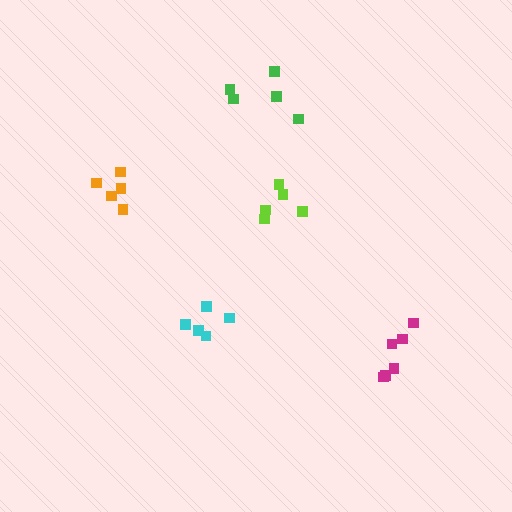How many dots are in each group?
Group 1: 5 dots, Group 2: 6 dots, Group 3: 5 dots, Group 4: 5 dots, Group 5: 5 dots (26 total).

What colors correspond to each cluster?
The clusters are colored: lime, magenta, green, orange, cyan.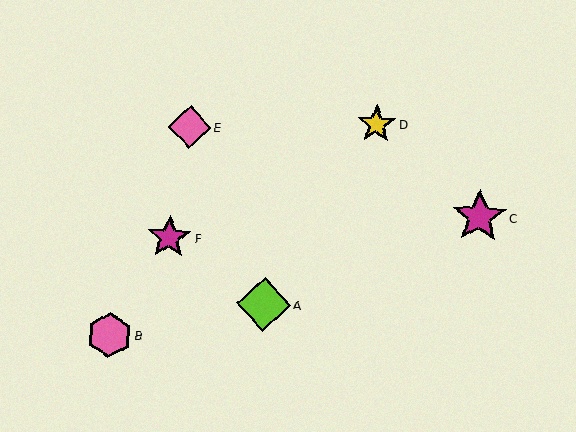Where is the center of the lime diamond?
The center of the lime diamond is at (264, 304).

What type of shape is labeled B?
Shape B is a pink hexagon.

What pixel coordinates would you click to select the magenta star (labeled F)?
Click at (169, 238) to select the magenta star F.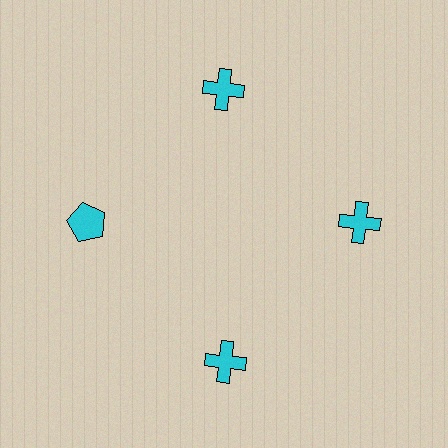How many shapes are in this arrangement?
There are 4 shapes arranged in a ring pattern.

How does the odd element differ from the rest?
It has a different shape: pentagon instead of cross.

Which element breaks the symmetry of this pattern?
The cyan pentagon at roughly the 9 o'clock position breaks the symmetry. All other shapes are cyan crosses.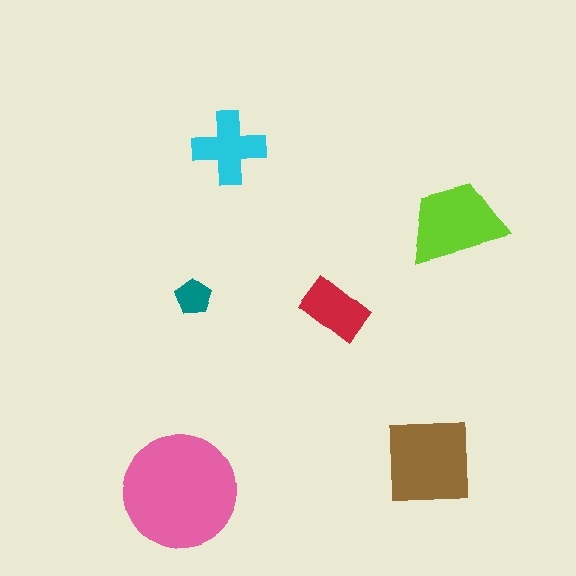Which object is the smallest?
The teal pentagon.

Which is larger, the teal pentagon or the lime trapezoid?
The lime trapezoid.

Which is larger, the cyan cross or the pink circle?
The pink circle.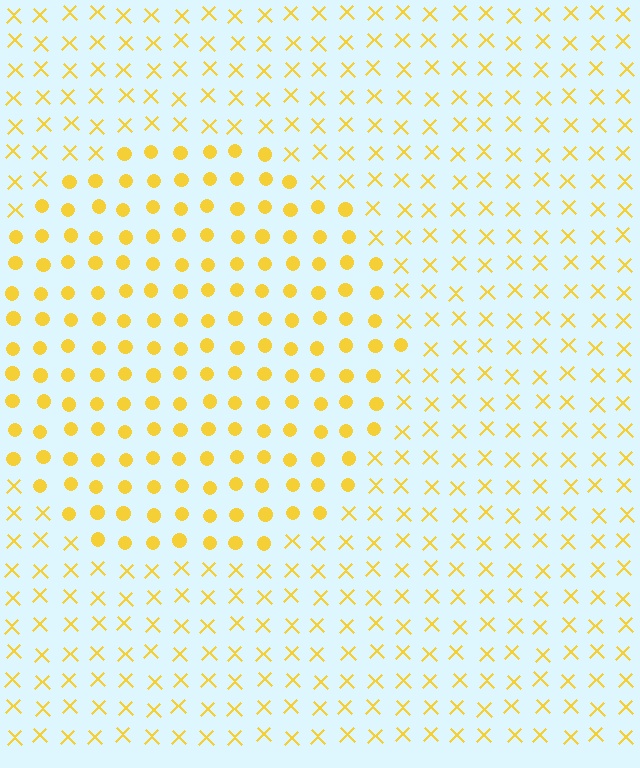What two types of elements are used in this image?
The image uses circles inside the circle region and X marks outside it.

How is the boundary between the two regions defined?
The boundary is defined by a change in element shape: circles inside vs. X marks outside. All elements share the same color and spacing.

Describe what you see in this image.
The image is filled with small yellow elements arranged in a uniform grid. A circle-shaped region contains circles, while the surrounding area contains X marks. The boundary is defined purely by the change in element shape.